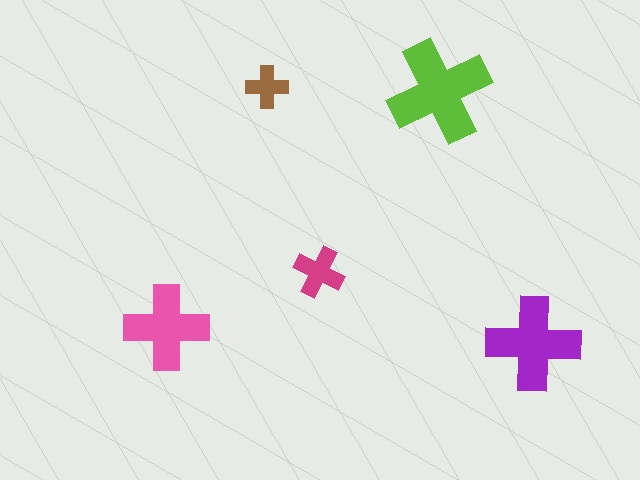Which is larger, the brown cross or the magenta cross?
The magenta one.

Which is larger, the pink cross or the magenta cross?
The pink one.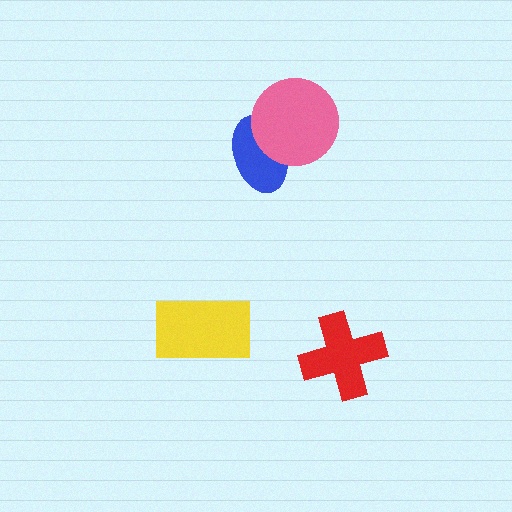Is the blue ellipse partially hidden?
Yes, it is partially covered by another shape.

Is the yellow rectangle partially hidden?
No, no other shape covers it.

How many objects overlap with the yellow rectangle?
0 objects overlap with the yellow rectangle.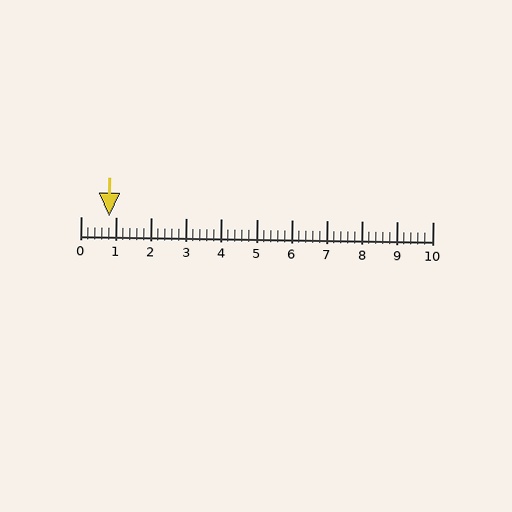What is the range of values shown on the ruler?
The ruler shows values from 0 to 10.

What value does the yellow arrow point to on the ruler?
The yellow arrow points to approximately 0.8.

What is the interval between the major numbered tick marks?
The major tick marks are spaced 1 units apart.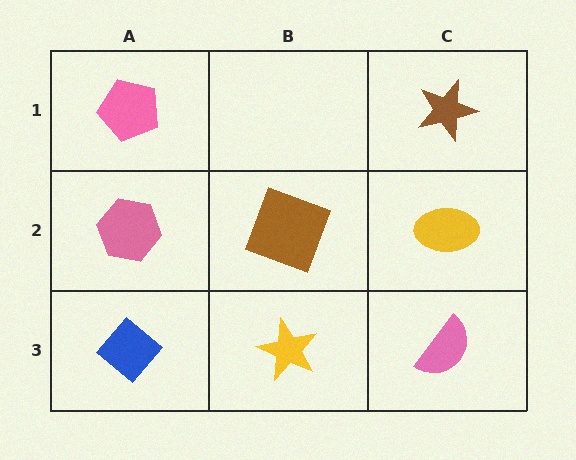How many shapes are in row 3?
3 shapes.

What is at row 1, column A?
A pink pentagon.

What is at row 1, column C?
A brown star.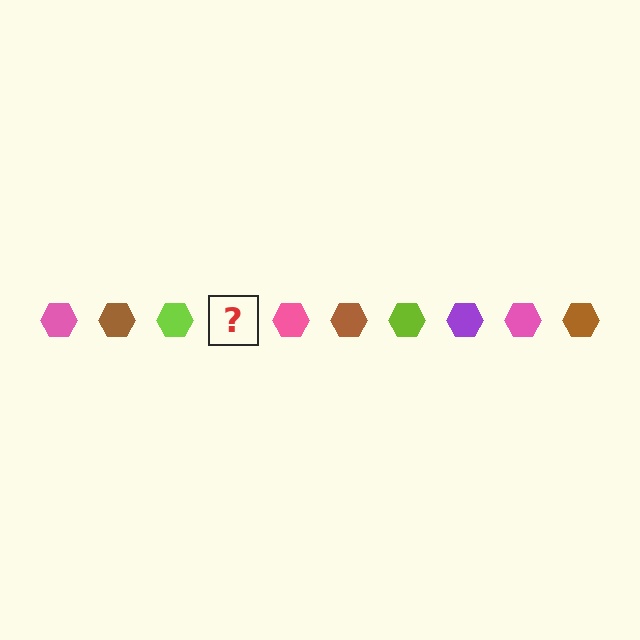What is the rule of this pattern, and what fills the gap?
The rule is that the pattern cycles through pink, brown, lime, purple hexagons. The gap should be filled with a purple hexagon.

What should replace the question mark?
The question mark should be replaced with a purple hexagon.